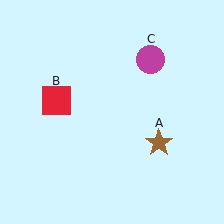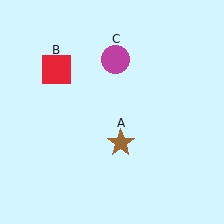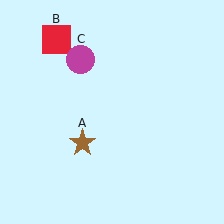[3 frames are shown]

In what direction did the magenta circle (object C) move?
The magenta circle (object C) moved left.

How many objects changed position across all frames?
3 objects changed position: brown star (object A), red square (object B), magenta circle (object C).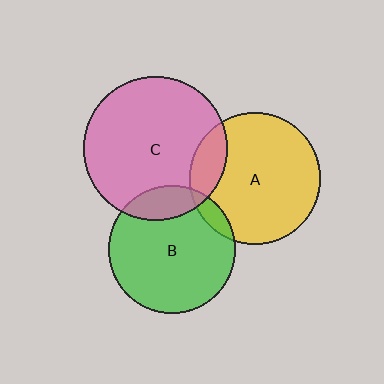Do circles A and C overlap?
Yes.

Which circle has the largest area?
Circle C (pink).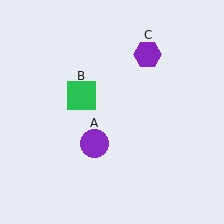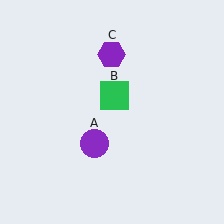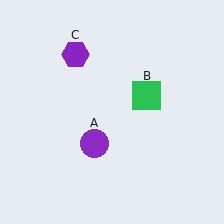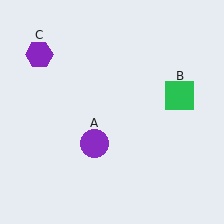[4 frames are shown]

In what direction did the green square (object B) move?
The green square (object B) moved right.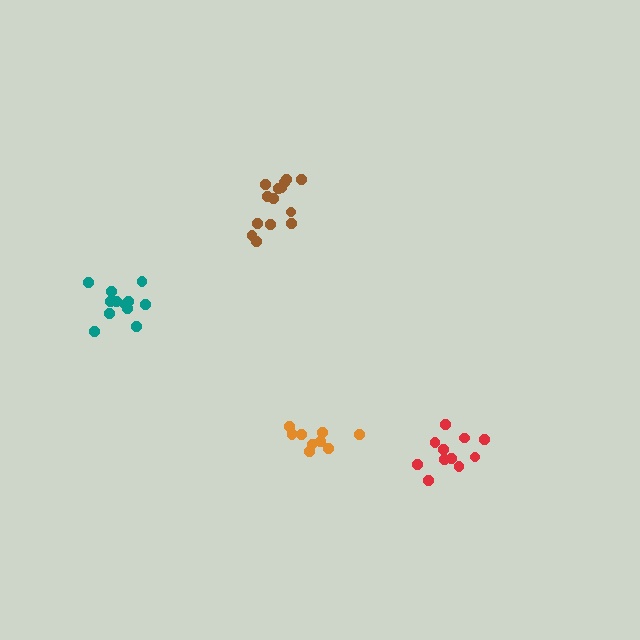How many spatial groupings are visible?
There are 4 spatial groupings.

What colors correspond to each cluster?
The clusters are colored: red, brown, orange, teal.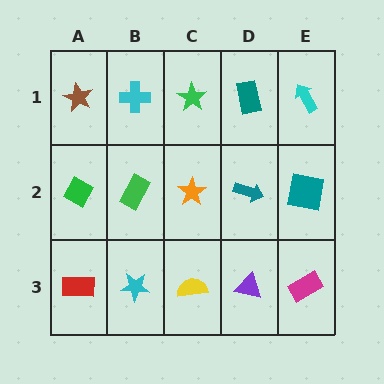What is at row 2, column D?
A teal arrow.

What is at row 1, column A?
A brown star.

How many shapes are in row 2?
5 shapes.